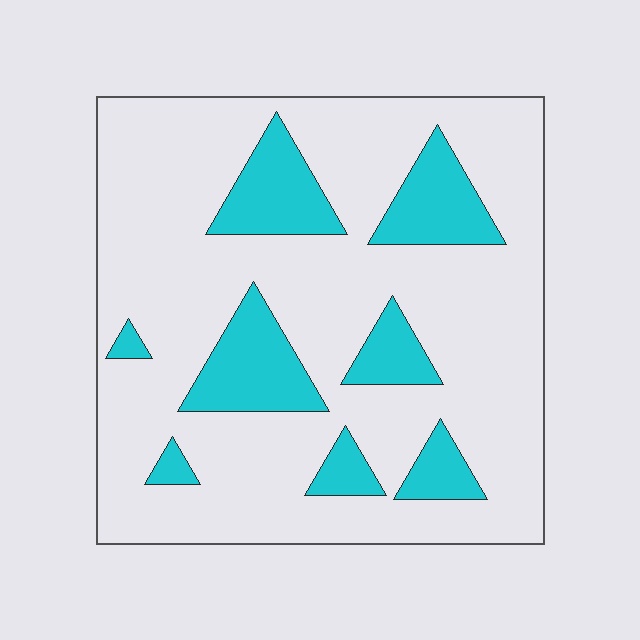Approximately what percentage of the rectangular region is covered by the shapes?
Approximately 20%.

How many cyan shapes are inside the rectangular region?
8.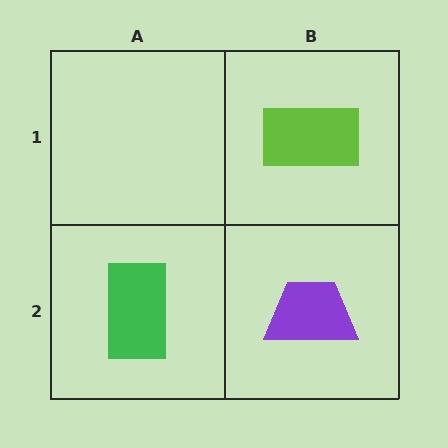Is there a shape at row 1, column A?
No, that cell is empty.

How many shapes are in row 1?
1 shape.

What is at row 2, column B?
A purple trapezoid.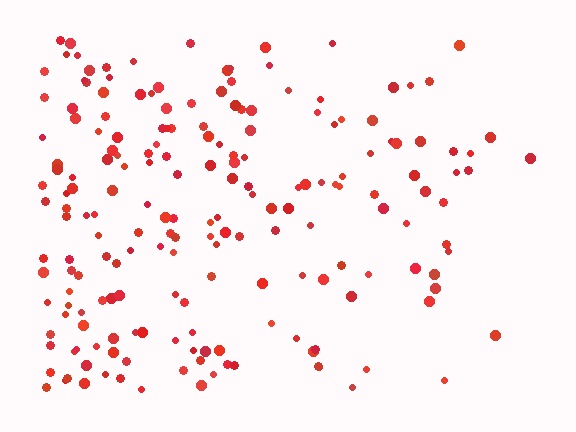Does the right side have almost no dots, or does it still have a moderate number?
Still a moderate number, just noticeably fewer than the left.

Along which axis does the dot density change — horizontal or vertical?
Horizontal.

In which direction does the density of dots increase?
From right to left, with the left side densest.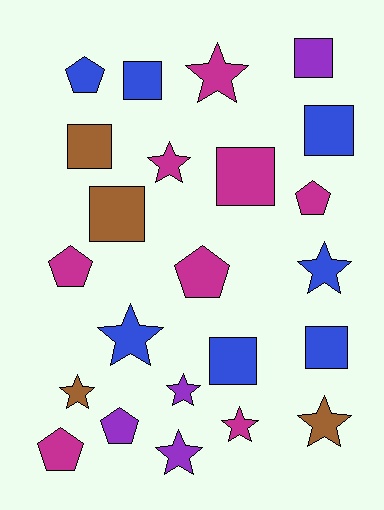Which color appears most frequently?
Magenta, with 8 objects.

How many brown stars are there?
There are 2 brown stars.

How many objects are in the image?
There are 23 objects.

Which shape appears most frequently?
Star, with 9 objects.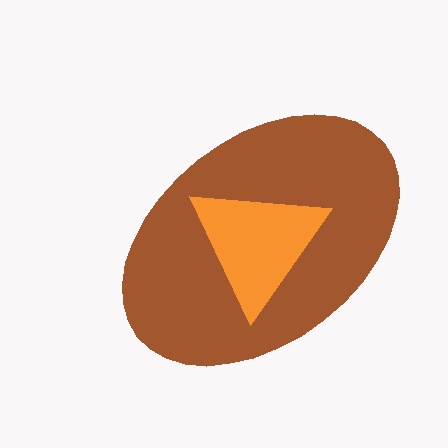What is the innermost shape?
The orange triangle.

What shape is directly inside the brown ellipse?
The orange triangle.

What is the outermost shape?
The brown ellipse.